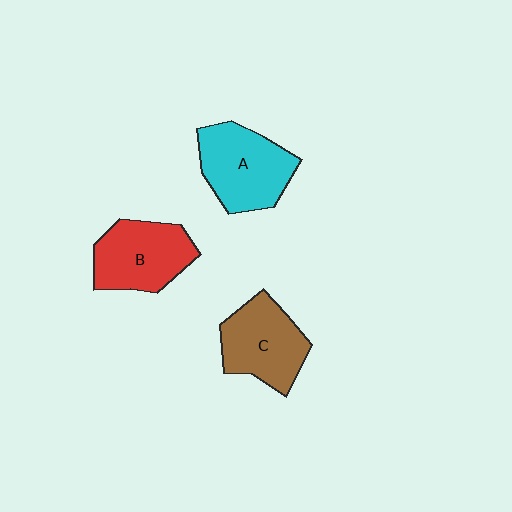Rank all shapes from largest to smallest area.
From largest to smallest: A (cyan), B (red), C (brown).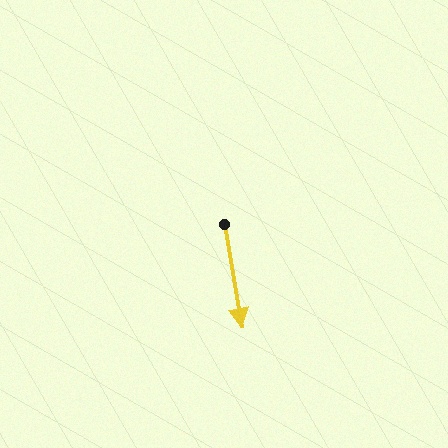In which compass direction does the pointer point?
South.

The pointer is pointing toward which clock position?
Roughly 6 o'clock.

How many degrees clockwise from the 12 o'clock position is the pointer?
Approximately 170 degrees.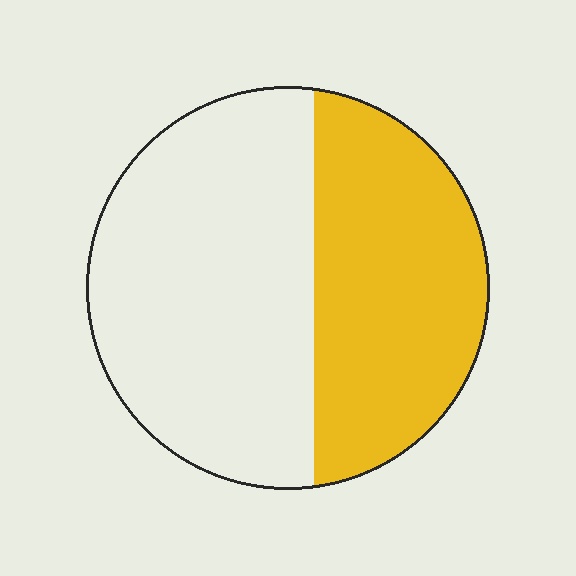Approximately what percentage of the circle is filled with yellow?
Approximately 40%.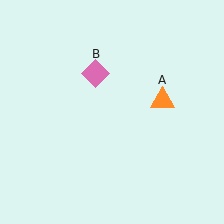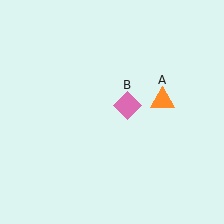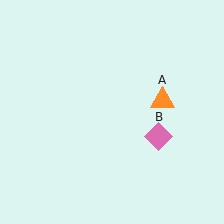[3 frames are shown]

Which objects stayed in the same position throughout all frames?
Orange triangle (object A) remained stationary.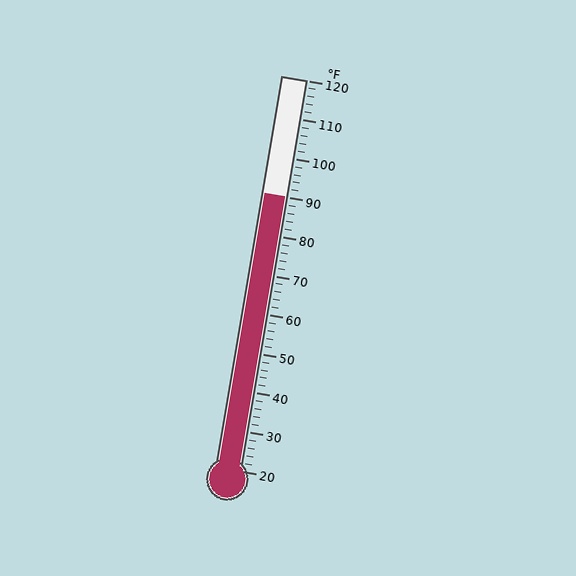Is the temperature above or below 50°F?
The temperature is above 50°F.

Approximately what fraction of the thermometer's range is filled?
The thermometer is filled to approximately 70% of its range.